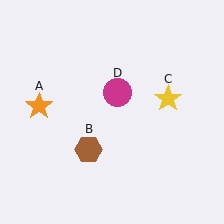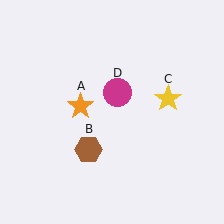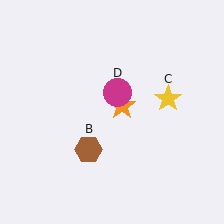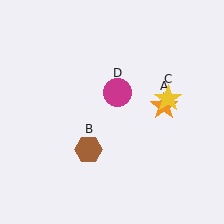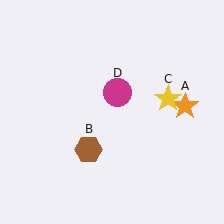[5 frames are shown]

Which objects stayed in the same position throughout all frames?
Brown hexagon (object B) and yellow star (object C) and magenta circle (object D) remained stationary.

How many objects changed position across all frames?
1 object changed position: orange star (object A).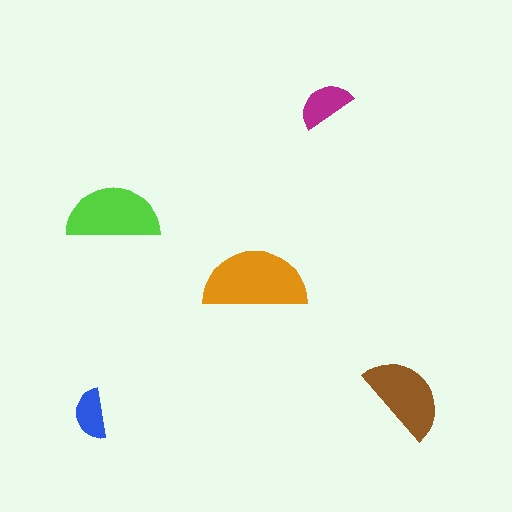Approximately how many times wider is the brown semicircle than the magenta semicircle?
About 1.5 times wider.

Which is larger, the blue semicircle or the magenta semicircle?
The magenta one.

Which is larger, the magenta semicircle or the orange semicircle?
The orange one.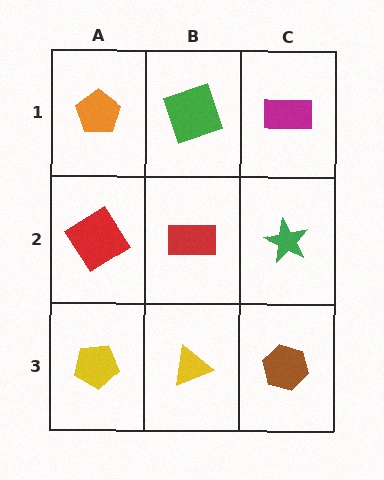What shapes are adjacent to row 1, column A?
A red diamond (row 2, column A), a green square (row 1, column B).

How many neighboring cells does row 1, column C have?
2.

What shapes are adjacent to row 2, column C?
A magenta rectangle (row 1, column C), a brown hexagon (row 3, column C), a red rectangle (row 2, column B).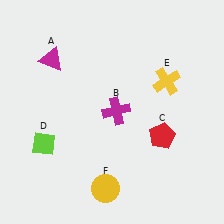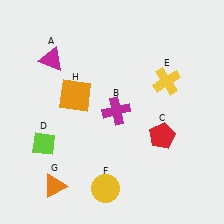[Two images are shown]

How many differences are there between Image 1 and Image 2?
There are 2 differences between the two images.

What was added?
An orange triangle (G), an orange square (H) were added in Image 2.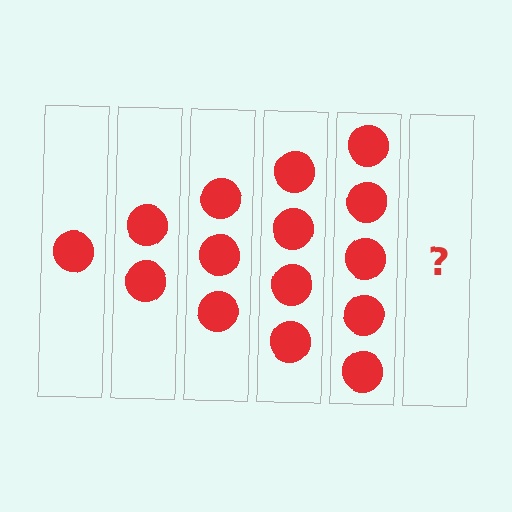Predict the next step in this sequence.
The next step is 6 circles.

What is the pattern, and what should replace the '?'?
The pattern is that each step adds one more circle. The '?' should be 6 circles.